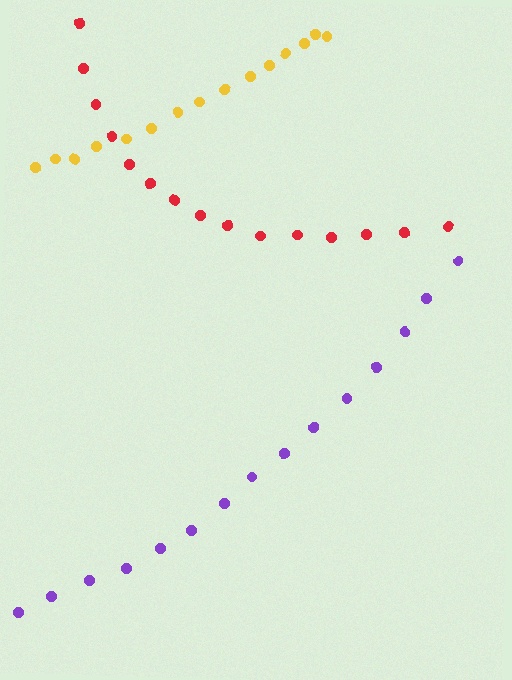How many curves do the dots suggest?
There are 3 distinct paths.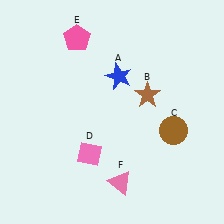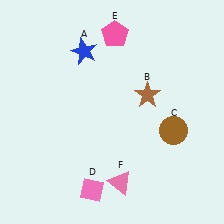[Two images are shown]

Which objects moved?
The objects that moved are: the blue star (A), the pink diamond (D), the pink pentagon (E).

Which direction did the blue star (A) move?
The blue star (A) moved left.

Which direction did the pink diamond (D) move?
The pink diamond (D) moved down.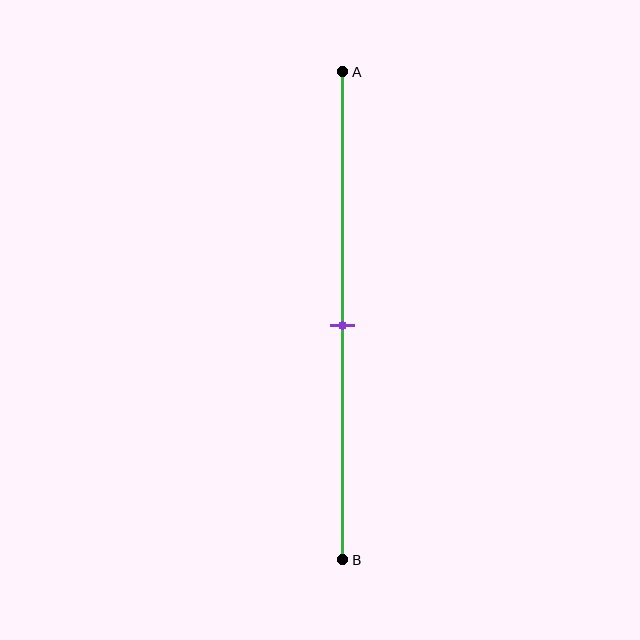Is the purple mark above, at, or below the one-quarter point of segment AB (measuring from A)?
The purple mark is below the one-quarter point of segment AB.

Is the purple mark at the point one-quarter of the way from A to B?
No, the mark is at about 50% from A, not at the 25% one-quarter point.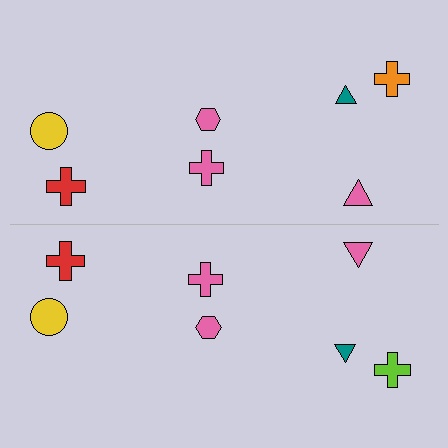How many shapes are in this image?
There are 14 shapes in this image.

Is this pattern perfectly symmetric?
No, the pattern is not perfectly symmetric. The lime cross on the bottom side breaks the symmetry — its mirror counterpart is orange.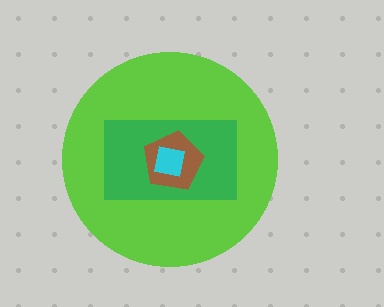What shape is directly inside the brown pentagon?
The cyan square.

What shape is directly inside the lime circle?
The green rectangle.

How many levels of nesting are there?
4.